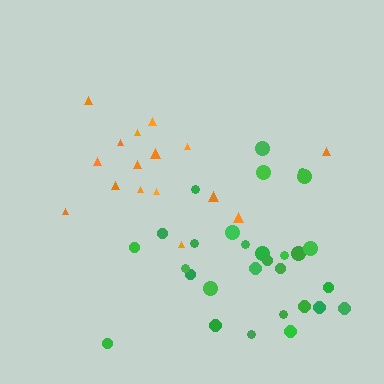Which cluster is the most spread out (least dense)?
Orange.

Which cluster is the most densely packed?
Green.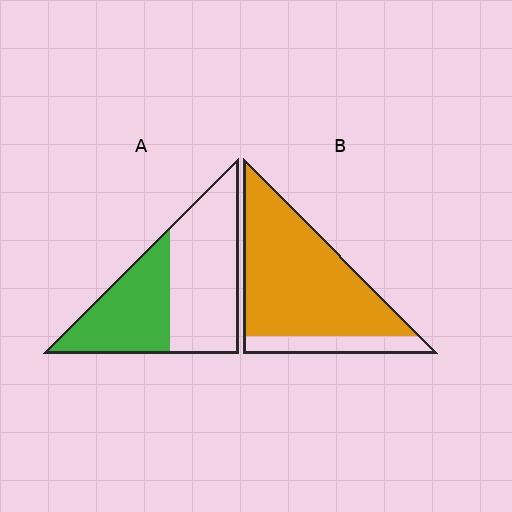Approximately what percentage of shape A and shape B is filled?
A is approximately 40% and B is approximately 85%.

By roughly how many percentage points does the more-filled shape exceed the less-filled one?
By roughly 40 percentage points (B over A).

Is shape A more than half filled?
No.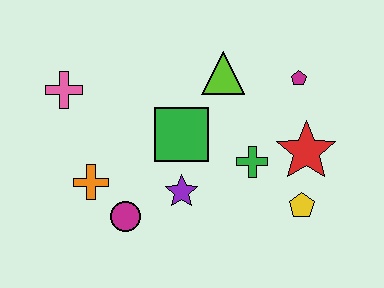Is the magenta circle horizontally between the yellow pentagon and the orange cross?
Yes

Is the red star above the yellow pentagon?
Yes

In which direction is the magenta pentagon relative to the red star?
The magenta pentagon is above the red star.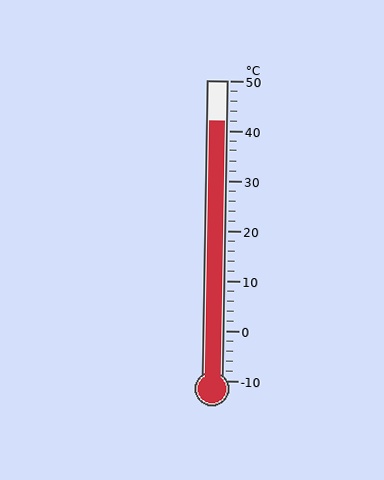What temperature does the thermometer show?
The thermometer shows approximately 42°C.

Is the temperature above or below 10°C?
The temperature is above 10°C.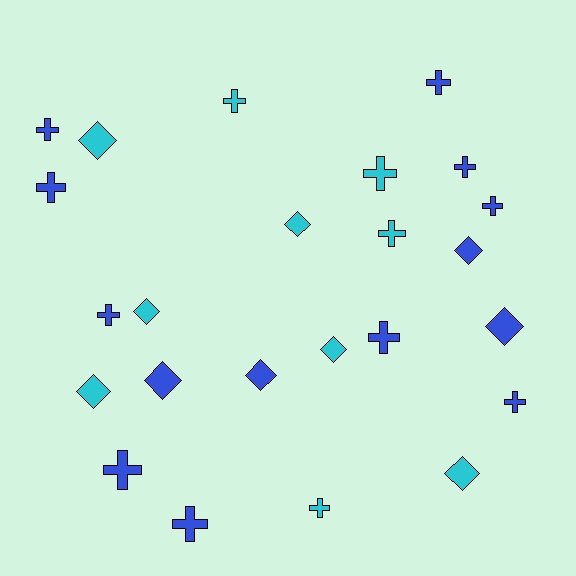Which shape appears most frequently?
Cross, with 14 objects.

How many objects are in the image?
There are 24 objects.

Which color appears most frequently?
Blue, with 14 objects.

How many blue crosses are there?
There are 10 blue crosses.